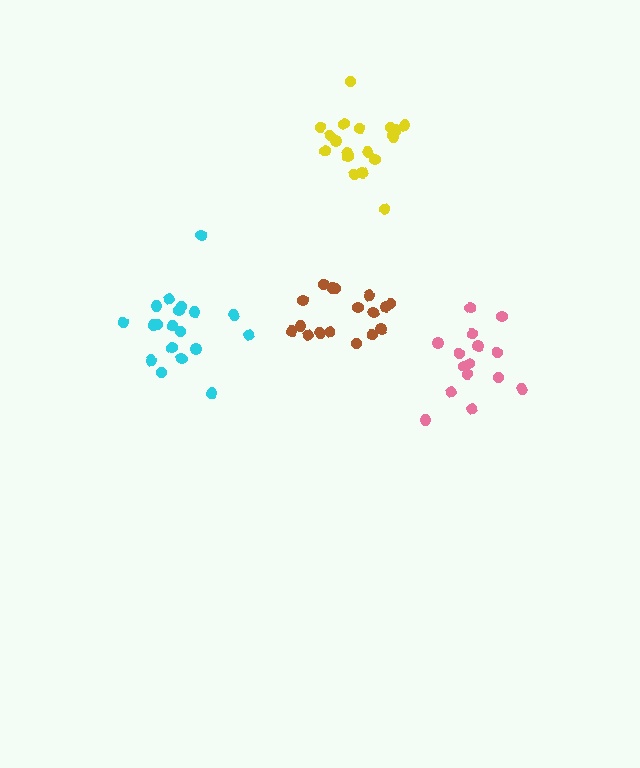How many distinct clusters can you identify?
There are 4 distinct clusters.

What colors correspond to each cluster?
The clusters are colored: brown, cyan, pink, yellow.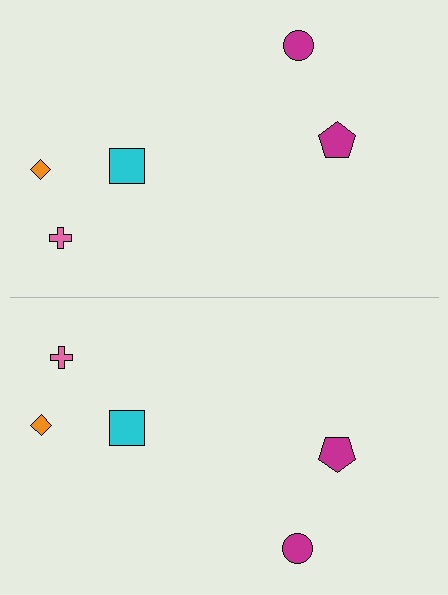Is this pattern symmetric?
Yes, this pattern has bilateral (reflection) symmetry.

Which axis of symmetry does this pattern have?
The pattern has a horizontal axis of symmetry running through the center of the image.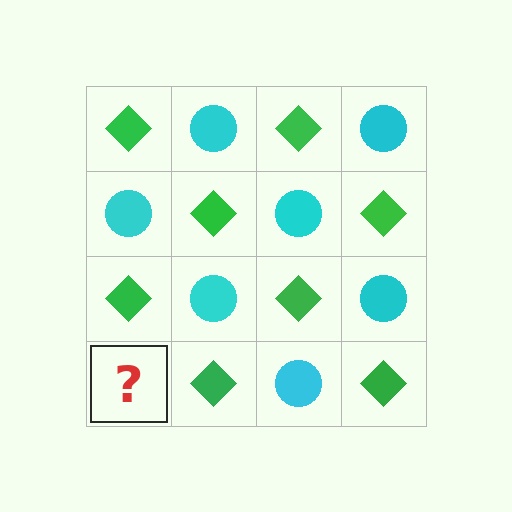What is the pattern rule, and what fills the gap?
The rule is that it alternates green diamond and cyan circle in a checkerboard pattern. The gap should be filled with a cyan circle.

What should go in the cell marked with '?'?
The missing cell should contain a cyan circle.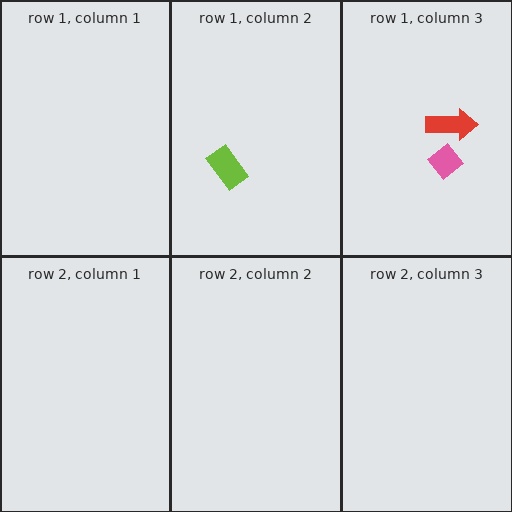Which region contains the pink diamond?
The row 1, column 3 region.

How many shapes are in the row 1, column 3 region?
2.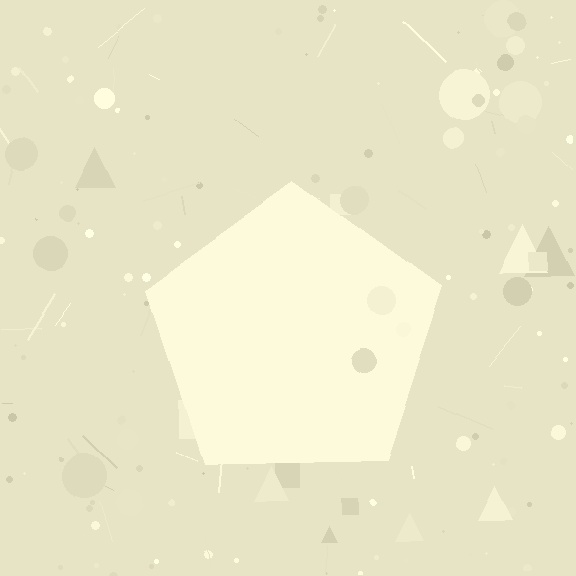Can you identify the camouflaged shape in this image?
The camouflaged shape is a pentagon.